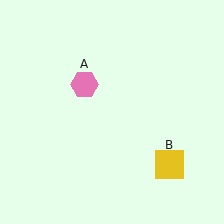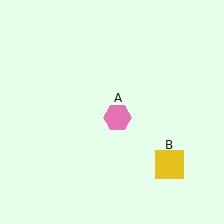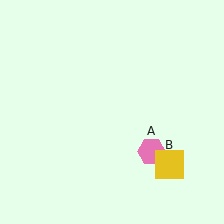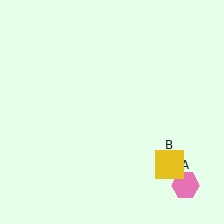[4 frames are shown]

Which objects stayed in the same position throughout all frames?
Yellow square (object B) remained stationary.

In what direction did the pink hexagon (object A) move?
The pink hexagon (object A) moved down and to the right.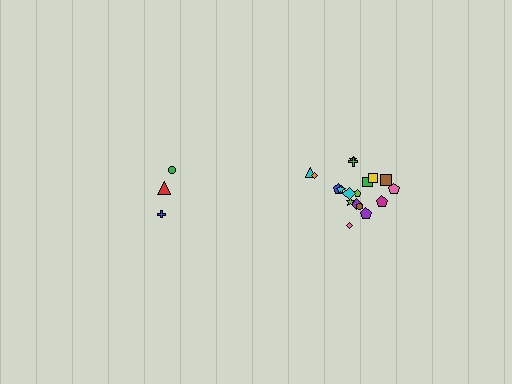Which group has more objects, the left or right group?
The right group.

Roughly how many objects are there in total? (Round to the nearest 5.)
Roughly 20 objects in total.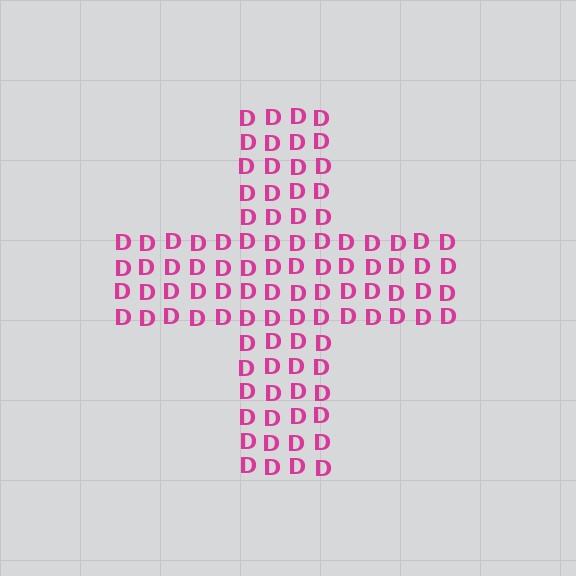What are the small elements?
The small elements are letter D's.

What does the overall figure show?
The overall figure shows a cross.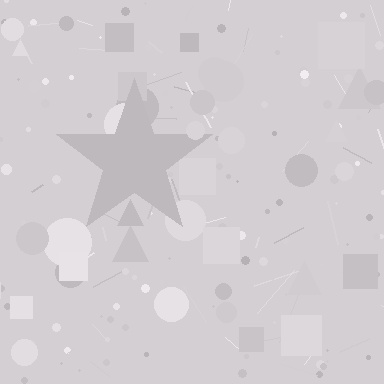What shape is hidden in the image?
A star is hidden in the image.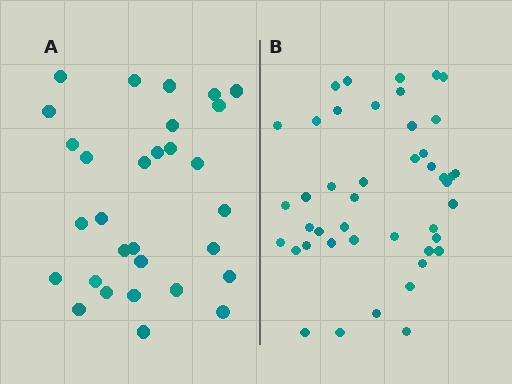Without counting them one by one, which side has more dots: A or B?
Region B (the right region) has more dots.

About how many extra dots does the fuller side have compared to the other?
Region B has approximately 15 more dots than region A.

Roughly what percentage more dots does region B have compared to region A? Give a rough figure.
About 45% more.